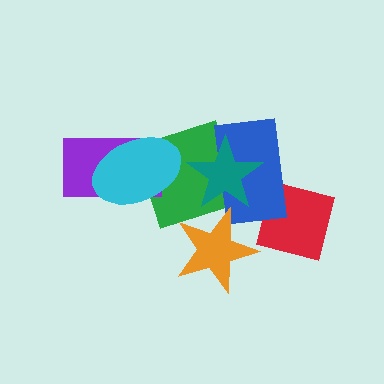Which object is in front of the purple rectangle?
The cyan ellipse is in front of the purple rectangle.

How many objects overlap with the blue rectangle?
3 objects overlap with the blue rectangle.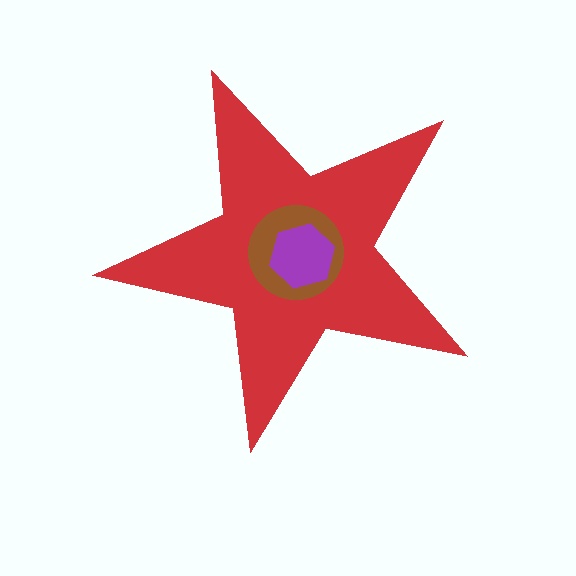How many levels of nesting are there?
3.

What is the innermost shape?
The purple hexagon.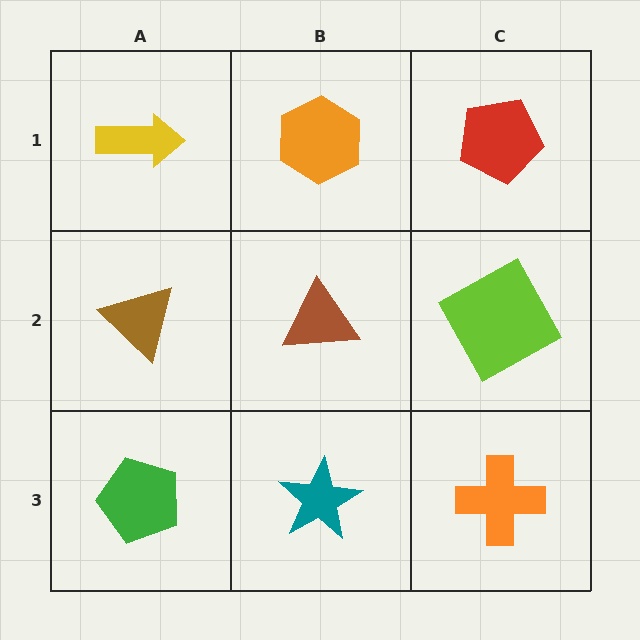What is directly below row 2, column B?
A teal star.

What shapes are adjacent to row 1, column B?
A brown triangle (row 2, column B), a yellow arrow (row 1, column A), a red pentagon (row 1, column C).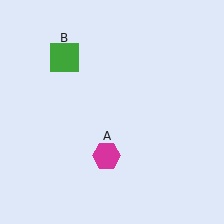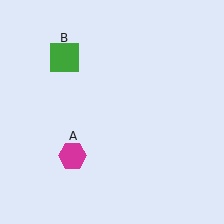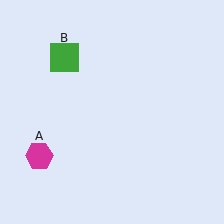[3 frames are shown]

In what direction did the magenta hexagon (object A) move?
The magenta hexagon (object A) moved left.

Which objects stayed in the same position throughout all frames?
Green square (object B) remained stationary.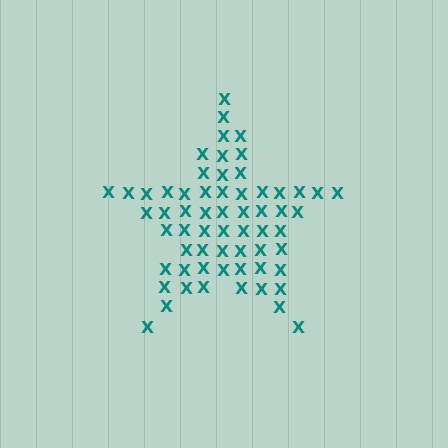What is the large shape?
The large shape is a star.